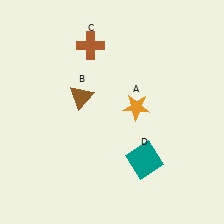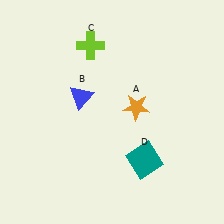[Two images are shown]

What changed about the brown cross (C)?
In Image 1, C is brown. In Image 2, it changed to lime.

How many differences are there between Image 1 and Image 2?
There are 2 differences between the two images.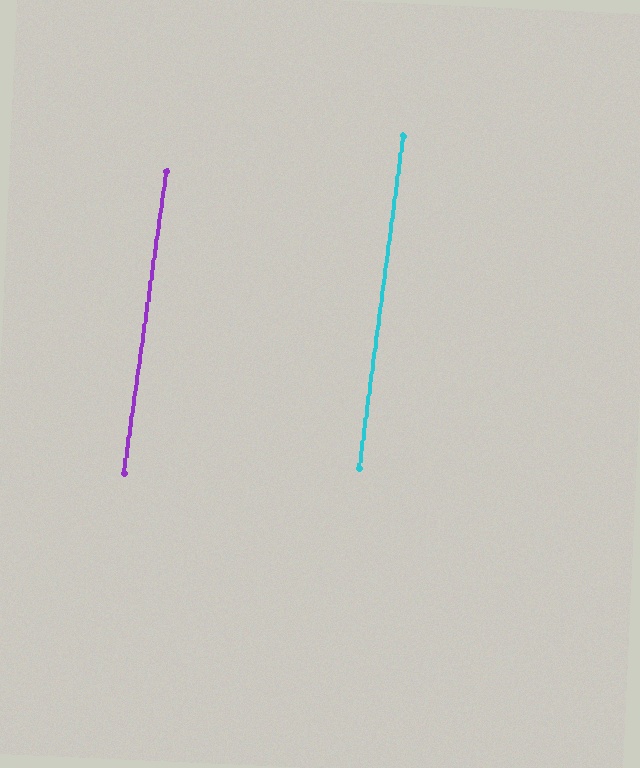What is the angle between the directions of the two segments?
Approximately 1 degree.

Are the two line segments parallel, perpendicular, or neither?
Parallel — their directions differ by only 0.6°.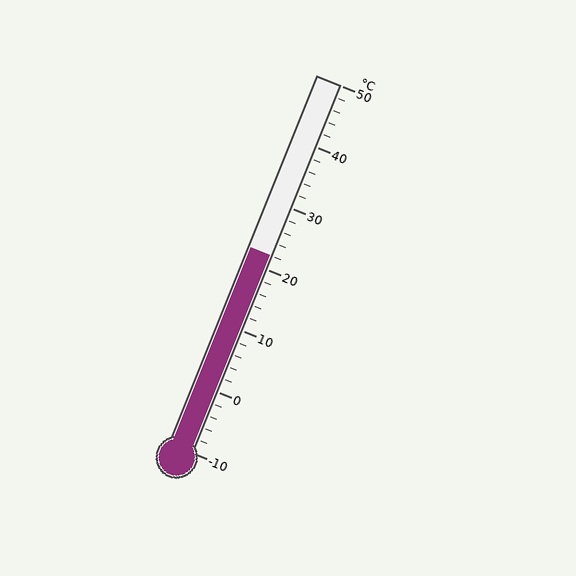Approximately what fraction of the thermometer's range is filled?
The thermometer is filled to approximately 55% of its range.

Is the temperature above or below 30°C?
The temperature is below 30°C.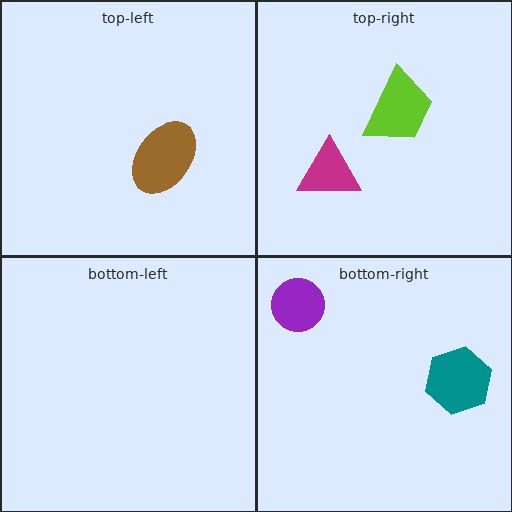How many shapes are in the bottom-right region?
2.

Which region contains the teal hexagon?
The bottom-right region.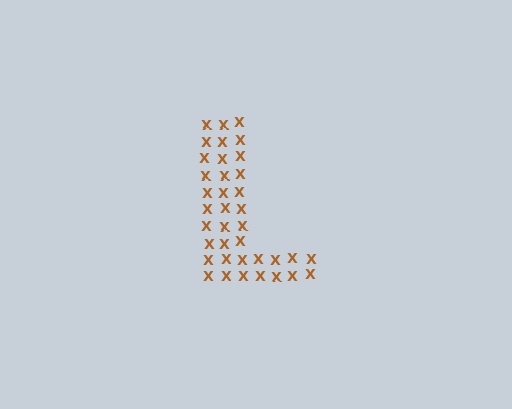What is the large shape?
The large shape is the letter L.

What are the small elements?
The small elements are letter X's.